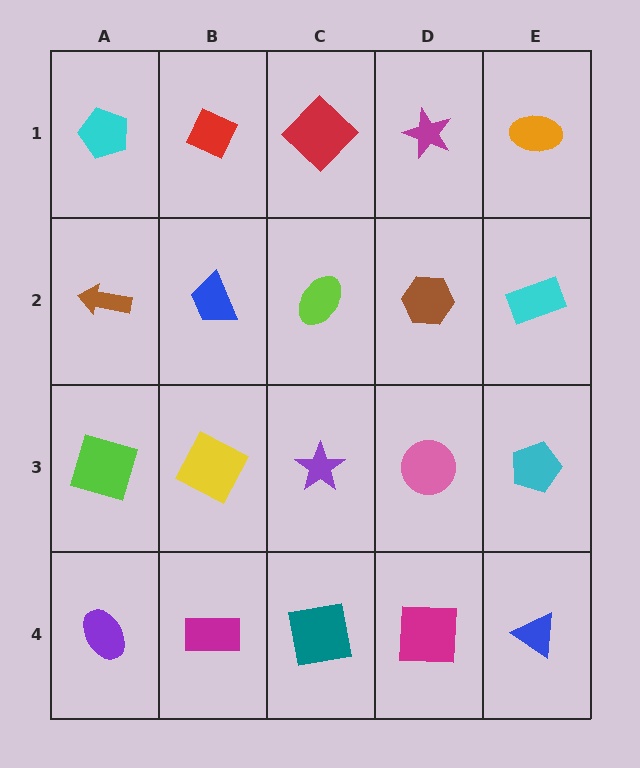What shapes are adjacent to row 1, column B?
A blue trapezoid (row 2, column B), a cyan pentagon (row 1, column A), a red diamond (row 1, column C).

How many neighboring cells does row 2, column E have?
3.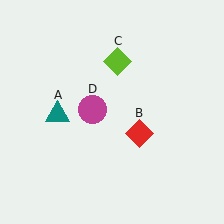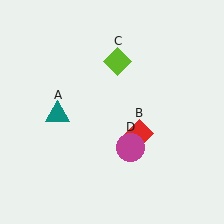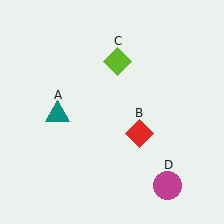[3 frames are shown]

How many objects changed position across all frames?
1 object changed position: magenta circle (object D).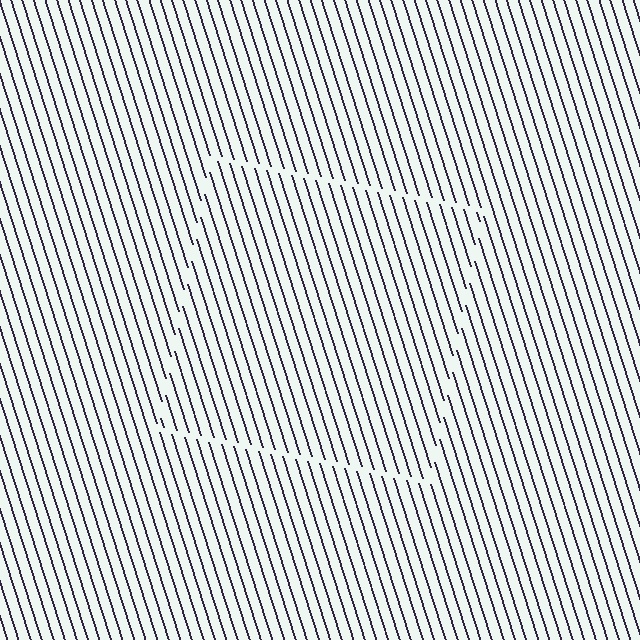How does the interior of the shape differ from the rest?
The interior of the shape contains the same grating, shifted by half a period — the contour is defined by the phase discontinuity where line-ends from the inner and outer gratings abut.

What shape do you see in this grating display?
An illusory square. The interior of the shape contains the same grating, shifted by half a period — the contour is defined by the phase discontinuity where line-ends from the inner and outer gratings abut.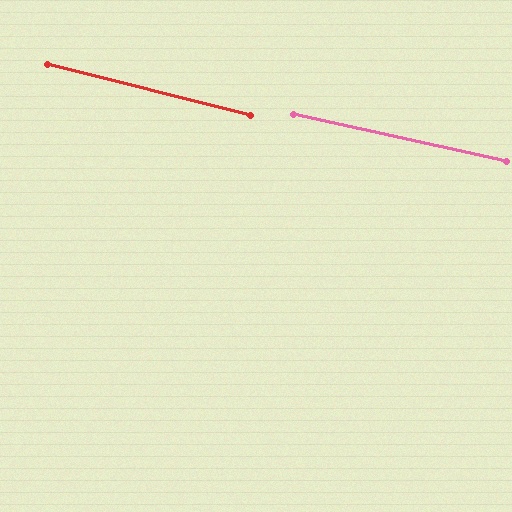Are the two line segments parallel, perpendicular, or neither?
Parallel — their directions differ by only 1.6°.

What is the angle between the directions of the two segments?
Approximately 2 degrees.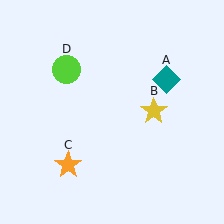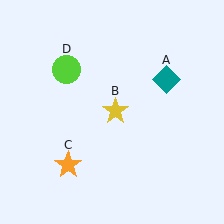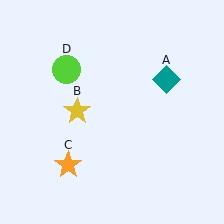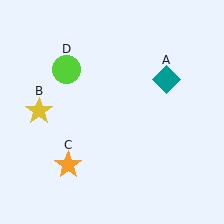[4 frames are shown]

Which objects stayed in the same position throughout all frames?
Teal diamond (object A) and orange star (object C) and lime circle (object D) remained stationary.